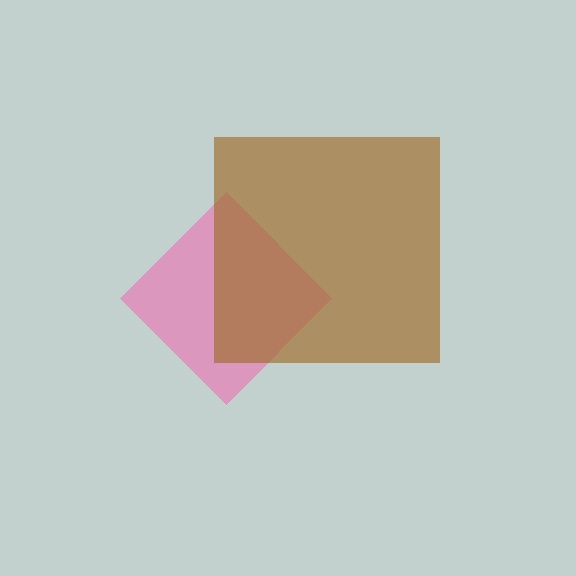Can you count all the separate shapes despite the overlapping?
Yes, there are 2 separate shapes.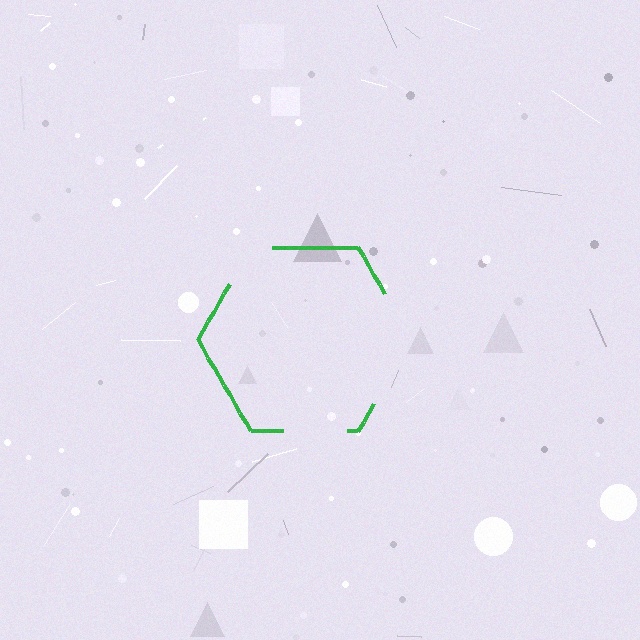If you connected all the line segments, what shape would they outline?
They would outline a hexagon.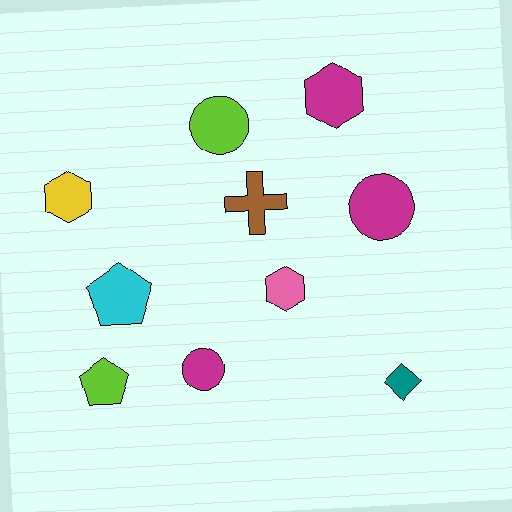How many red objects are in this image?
There are no red objects.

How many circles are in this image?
There are 3 circles.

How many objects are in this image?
There are 10 objects.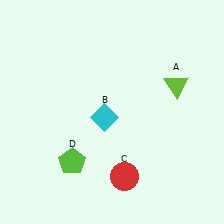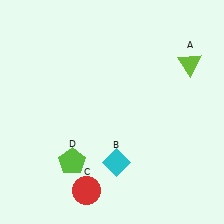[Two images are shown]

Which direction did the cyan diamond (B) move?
The cyan diamond (B) moved down.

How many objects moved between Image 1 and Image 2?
3 objects moved between the two images.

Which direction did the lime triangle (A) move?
The lime triangle (A) moved up.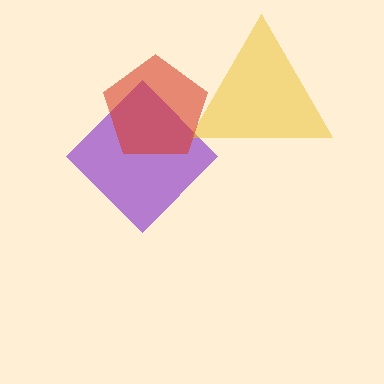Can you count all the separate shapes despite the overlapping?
Yes, there are 3 separate shapes.